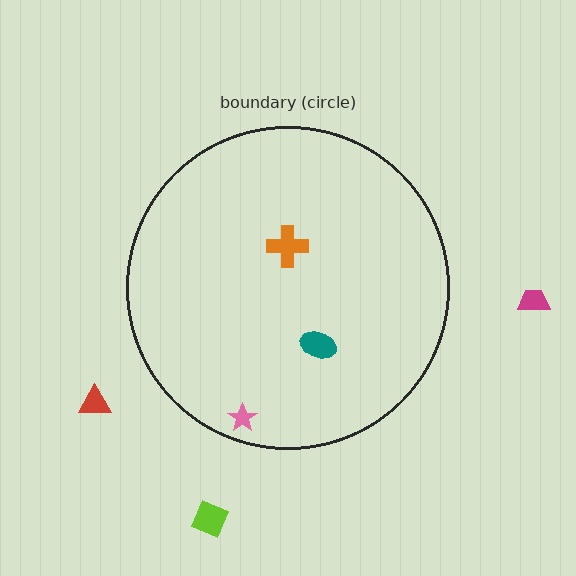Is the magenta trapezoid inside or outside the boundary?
Outside.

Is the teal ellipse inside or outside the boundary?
Inside.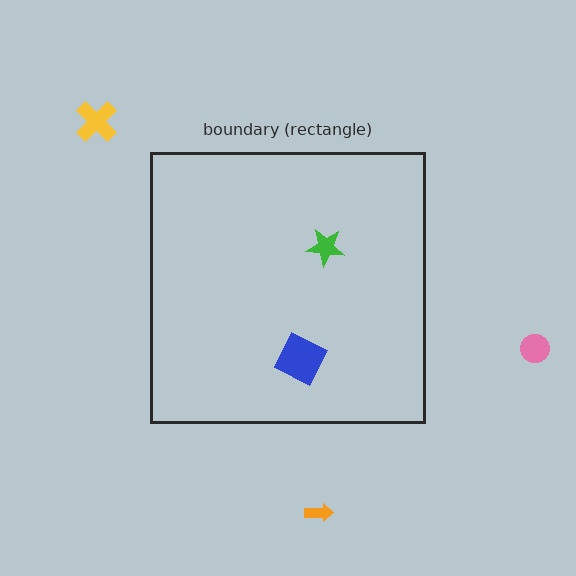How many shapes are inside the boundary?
2 inside, 3 outside.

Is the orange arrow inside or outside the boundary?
Outside.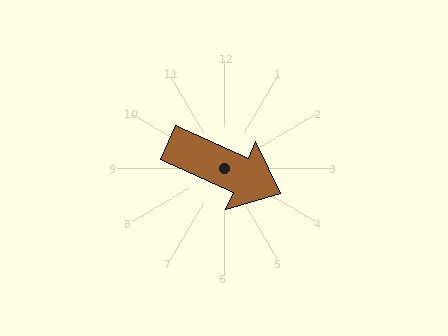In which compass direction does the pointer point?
Southeast.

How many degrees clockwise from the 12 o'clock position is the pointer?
Approximately 114 degrees.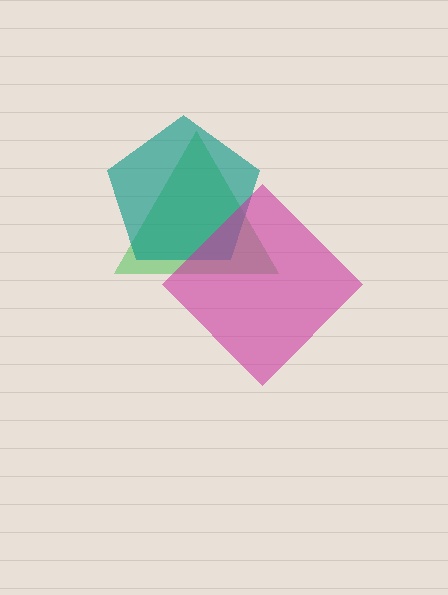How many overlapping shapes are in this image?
There are 3 overlapping shapes in the image.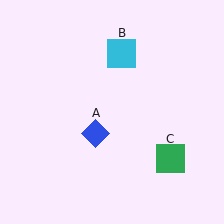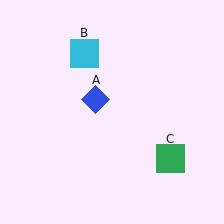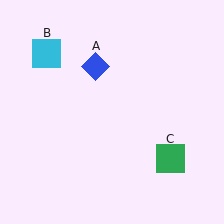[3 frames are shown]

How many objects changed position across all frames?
2 objects changed position: blue diamond (object A), cyan square (object B).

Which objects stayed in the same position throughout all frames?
Green square (object C) remained stationary.